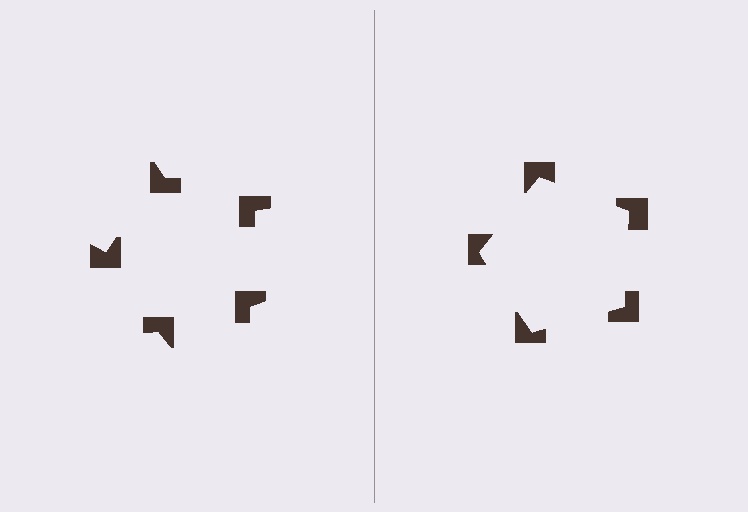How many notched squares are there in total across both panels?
10 — 5 on each side.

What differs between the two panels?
The notched squares are positioned identically on both sides; only the wedge orientations differ. On the right they align to a pentagon; on the left they are misaligned.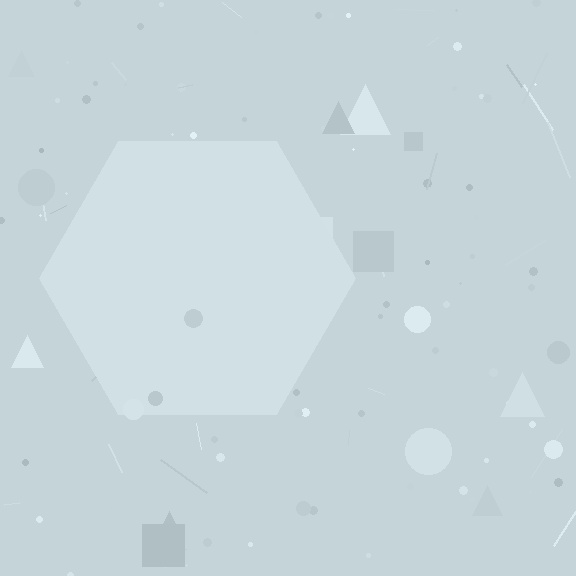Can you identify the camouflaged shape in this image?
The camouflaged shape is a hexagon.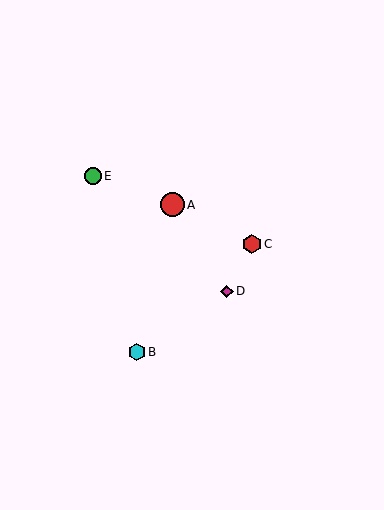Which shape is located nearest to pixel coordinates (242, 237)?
The red hexagon (labeled C) at (252, 244) is nearest to that location.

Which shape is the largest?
The red circle (labeled A) is the largest.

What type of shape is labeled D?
Shape D is a magenta diamond.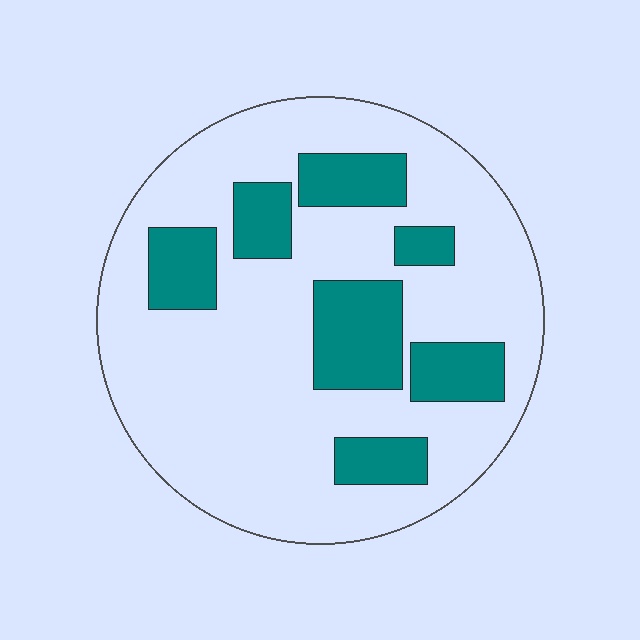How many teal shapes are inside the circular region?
7.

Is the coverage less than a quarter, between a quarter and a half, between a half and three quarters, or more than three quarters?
Less than a quarter.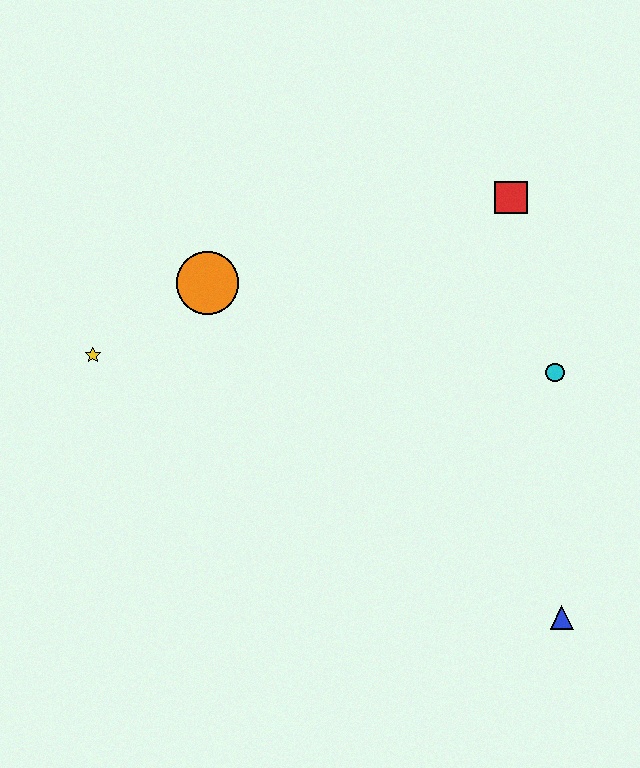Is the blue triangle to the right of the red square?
Yes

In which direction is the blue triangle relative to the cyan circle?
The blue triangle is below the cyan circle.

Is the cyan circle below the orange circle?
Yes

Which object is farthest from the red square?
The yellow star is farthest from the red square.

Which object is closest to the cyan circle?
The red square is closest to the cyan circle.